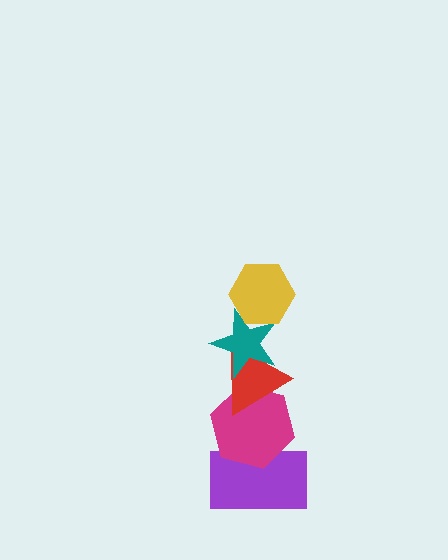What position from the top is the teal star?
The teal star is 2nd from the top.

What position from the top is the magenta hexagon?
The magenta hexagon is 4th from the top.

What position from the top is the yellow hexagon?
The yellow hexagon is 1st from the top.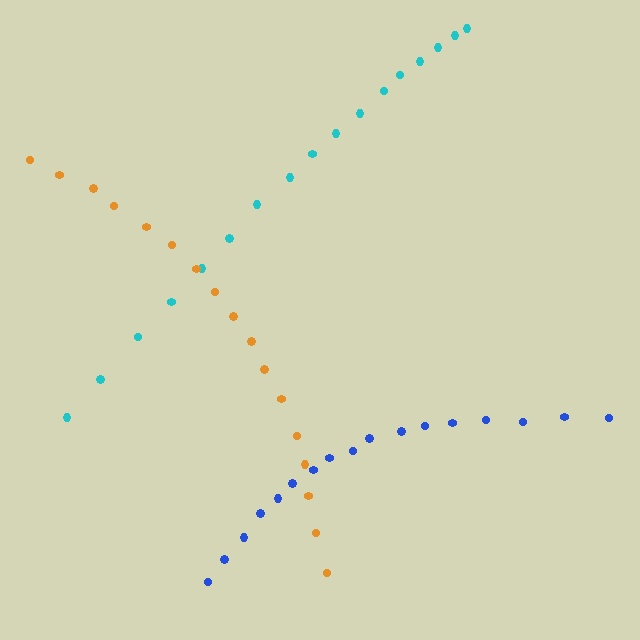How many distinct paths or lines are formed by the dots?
There are 3 distinct paths.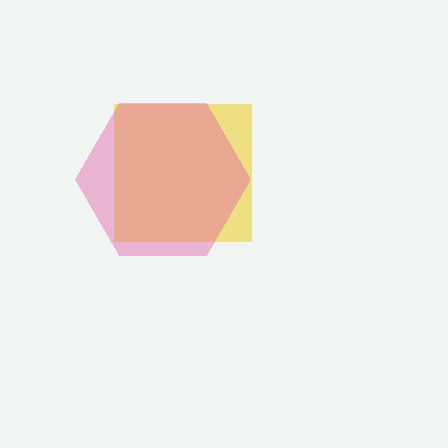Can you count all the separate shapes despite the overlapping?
Yes, there are 2 separate shapes.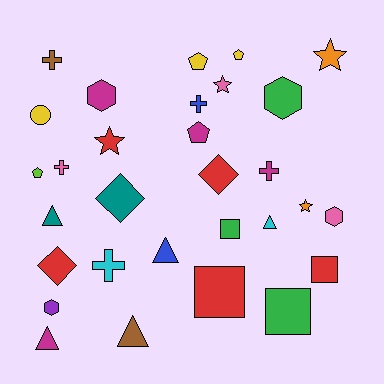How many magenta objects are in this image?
There are 4 magenta objects.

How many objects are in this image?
There are 30 objects.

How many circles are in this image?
There is 1 circle.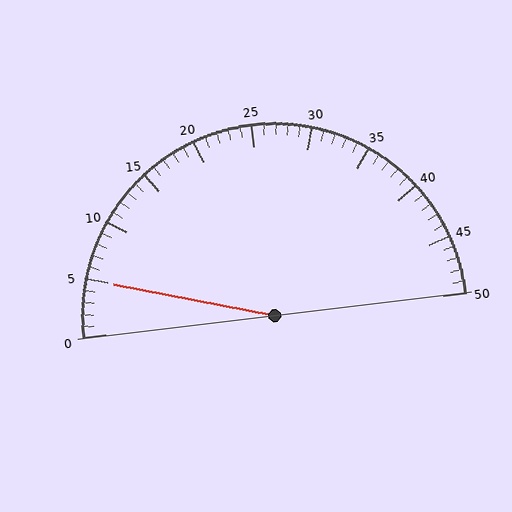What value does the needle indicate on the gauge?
The needle indicates approximately 5.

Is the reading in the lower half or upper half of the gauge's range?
The reading is in the lower half of the range (0 to 50).